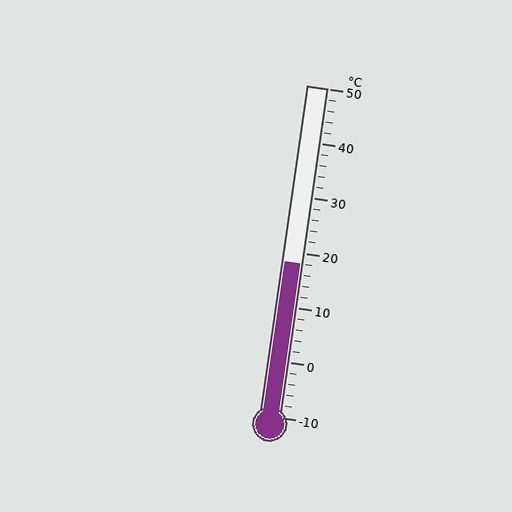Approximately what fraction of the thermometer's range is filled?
The thermometer is filled to approximately 45% of its range.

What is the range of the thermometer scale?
The thermometer scale ranges from -10°C to 50°C.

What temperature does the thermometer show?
The thermometer shows approximately 18°C.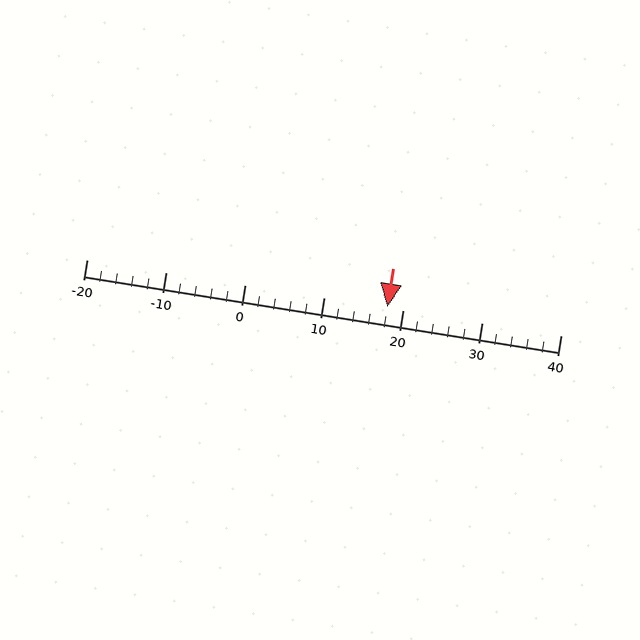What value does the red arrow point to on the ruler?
The red arrow points to approximately 18.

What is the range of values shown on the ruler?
The ruler shows values from -20 to 40.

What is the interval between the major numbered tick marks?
The major tick marks are spaced 10 units apart.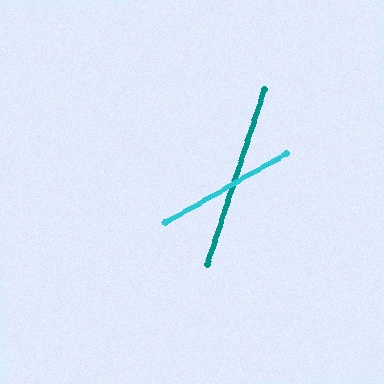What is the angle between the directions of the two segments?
Approximately 43 degrees.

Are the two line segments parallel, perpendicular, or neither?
Neither parallel nor perpendicular — they differ by about 43°.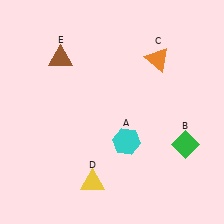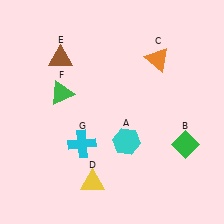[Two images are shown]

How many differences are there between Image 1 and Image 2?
There are 2 differences between the two images.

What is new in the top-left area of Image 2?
A green triangle (F) was added in the top-left area of Image 2.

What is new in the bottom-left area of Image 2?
A cyan cross (G) was added in the bottom-left area of Image 2.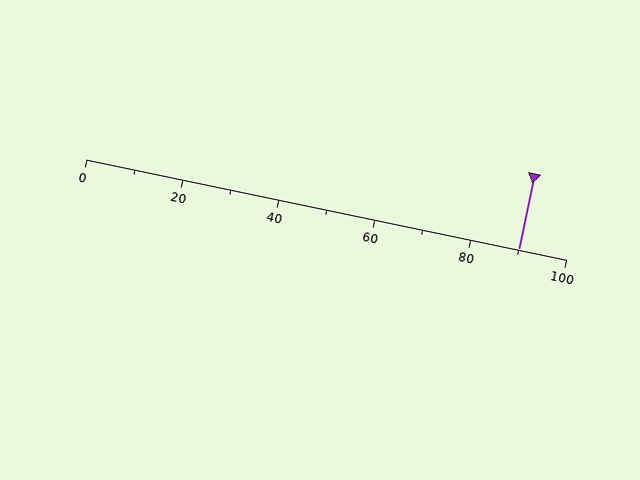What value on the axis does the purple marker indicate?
The marker indicates approximately 90.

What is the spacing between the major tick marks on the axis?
The major ticks are spaced 20 apart.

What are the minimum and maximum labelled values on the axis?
The axis runs from 0 to 100.